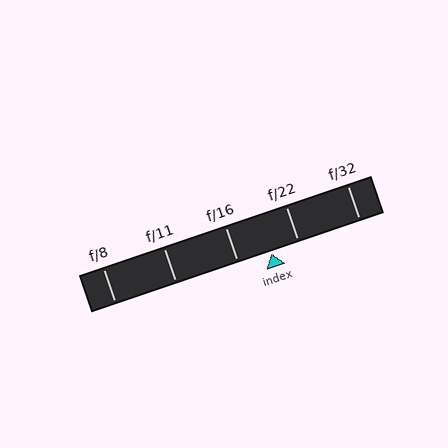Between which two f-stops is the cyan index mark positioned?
The index mark is between f/16 and f/22.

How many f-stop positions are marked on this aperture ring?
There are 5 f-stop positions marked.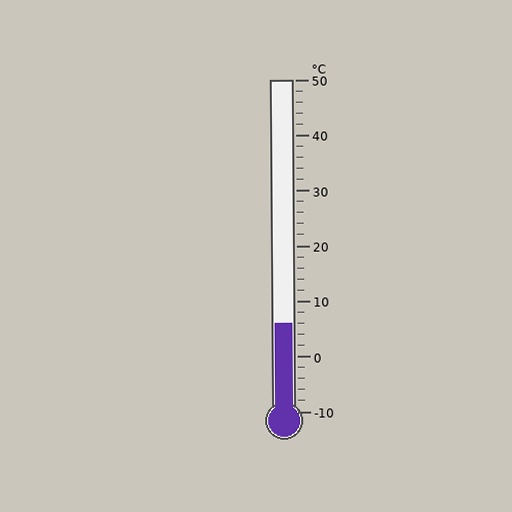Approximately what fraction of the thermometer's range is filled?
The thermometer is filled to approximately 25% of its range.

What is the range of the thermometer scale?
The thermometer scale ranges from -10°C to 50°C.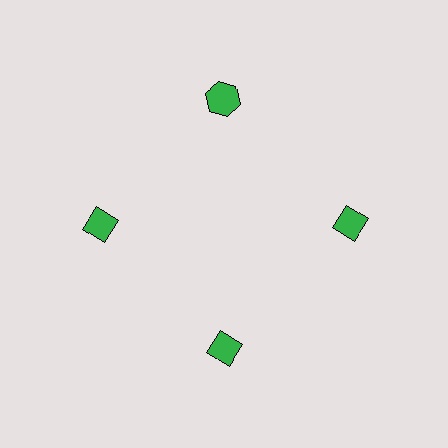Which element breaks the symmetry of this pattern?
The green hexagon at roughly the 12 o'clock position breaks the symmetry. All other shapes are green diamonds.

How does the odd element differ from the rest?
It has a different shape: hexagon instead of diamond.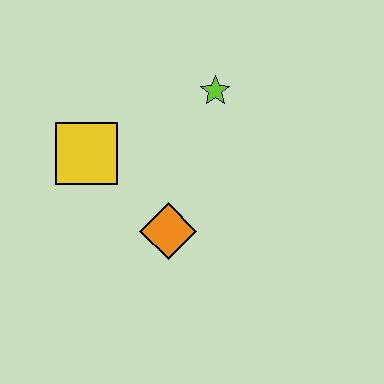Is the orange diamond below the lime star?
Yes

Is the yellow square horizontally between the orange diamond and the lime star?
No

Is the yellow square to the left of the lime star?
Yes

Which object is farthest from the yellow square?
The lime star is farthest from the yellow square.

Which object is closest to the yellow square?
The orange diamond is closest to the yellow square.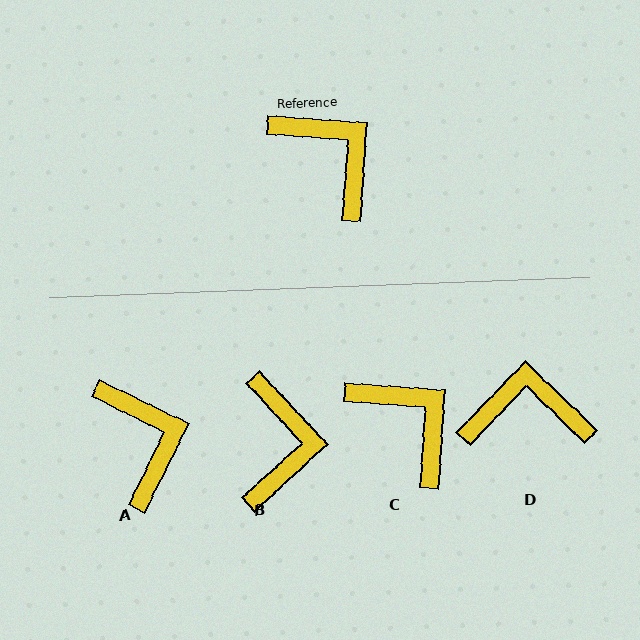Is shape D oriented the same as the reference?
No, it is off by about 50 degrees.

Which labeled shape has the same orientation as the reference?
C.